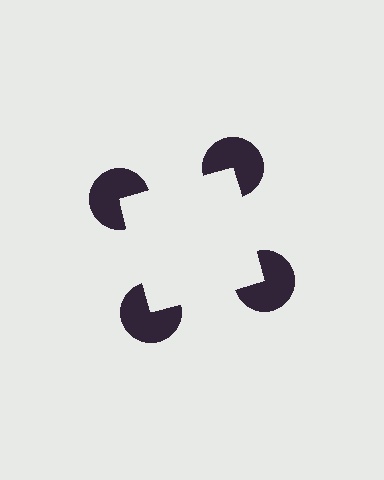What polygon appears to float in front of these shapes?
An illusory square — its edges are inferred from the aligned wedge cuts in the pac-man discs, not physically drawn.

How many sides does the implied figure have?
4 sides.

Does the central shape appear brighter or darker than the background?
It typically appears slightly brighter than the background, even though no actual brightness change is drawn.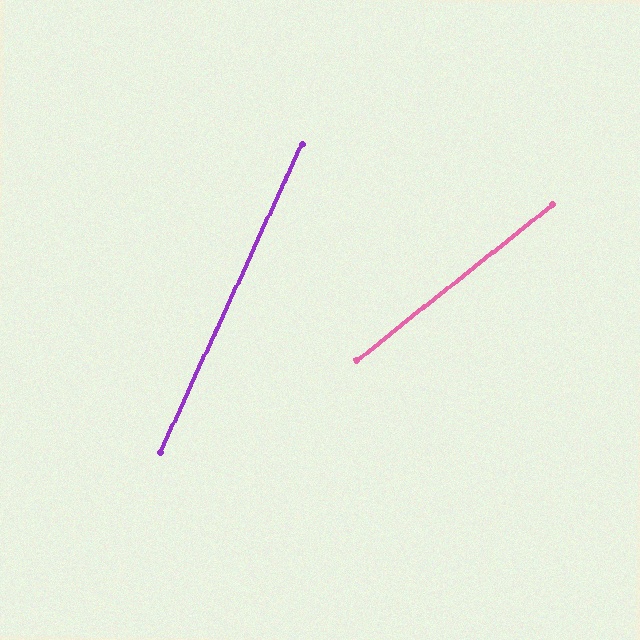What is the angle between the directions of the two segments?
Approximately 27 degrees.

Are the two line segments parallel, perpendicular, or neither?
Neither parallel nor perpendicular — they differ by about 27°.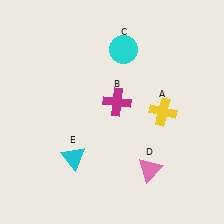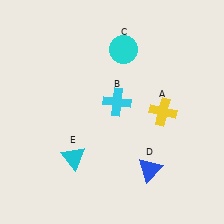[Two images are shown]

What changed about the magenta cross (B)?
In Image 1, B is magenta. In Image 2, it changed to cyan.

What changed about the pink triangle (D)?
In Image 1, D is pink. In Image 2, it changed to blue.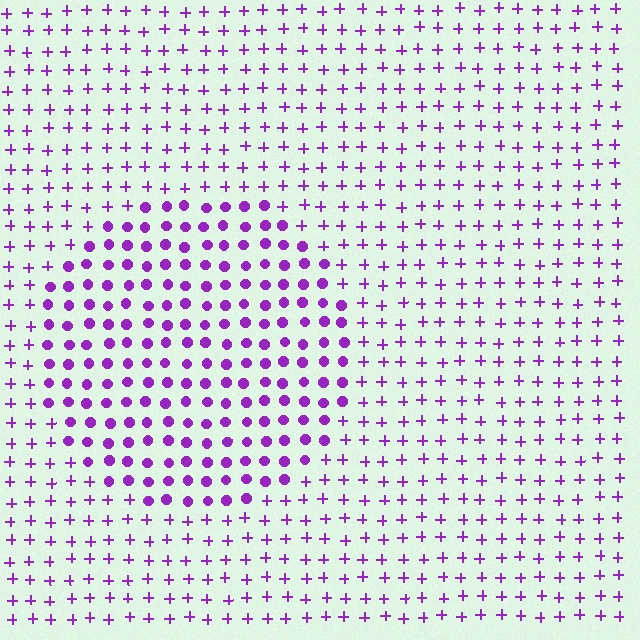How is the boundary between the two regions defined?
The boundary is defined by a change in element shape: circles inside vs. plus signs outside. All elements share the same color and spacing.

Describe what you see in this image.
The image is filled with small purple elements arranged in a uniform grid. A circle-shaped region contains circles, while the surrounding area contains plus signs. The boundary is defined purely by the change in element shape.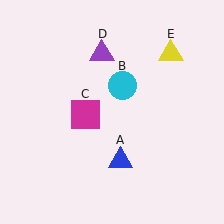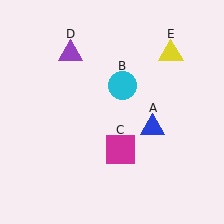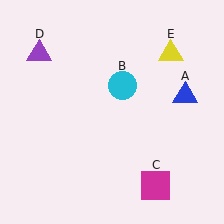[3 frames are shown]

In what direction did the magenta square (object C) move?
The magenta square (object C) moved down and to the right.